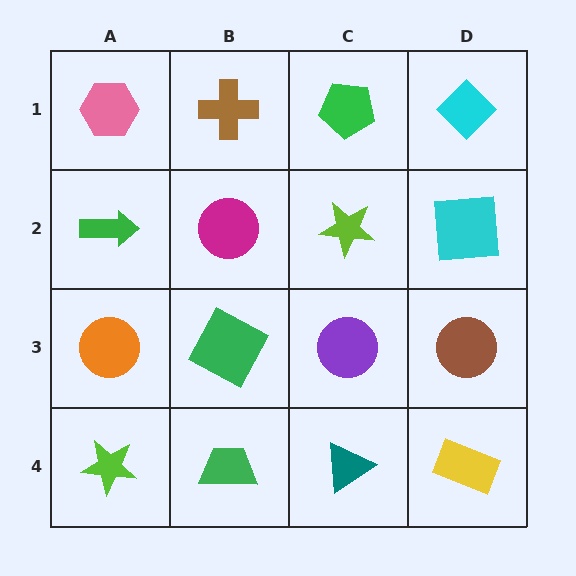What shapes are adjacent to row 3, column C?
A lime star (row 2, column C), a teal triangle (row 4, column C), a green square (row 3, column B), a brown circle (row 3, column D).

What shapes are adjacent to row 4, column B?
A green square (row 3, column B), a lime star (row 4, column A), a teal triangle (row 4, column C).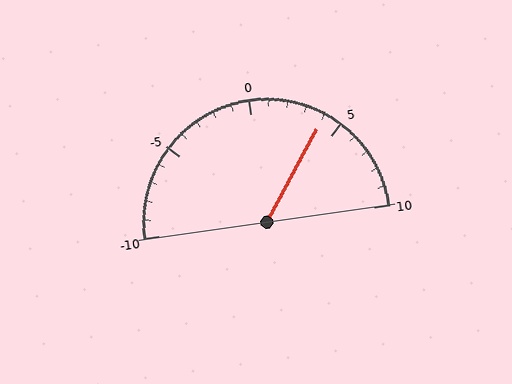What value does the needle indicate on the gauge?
The needle indicates approximately 4.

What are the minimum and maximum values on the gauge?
The gauge ranges from -10 to 10.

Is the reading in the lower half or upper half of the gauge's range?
The reading is in the upper half of the range (-10 to 10).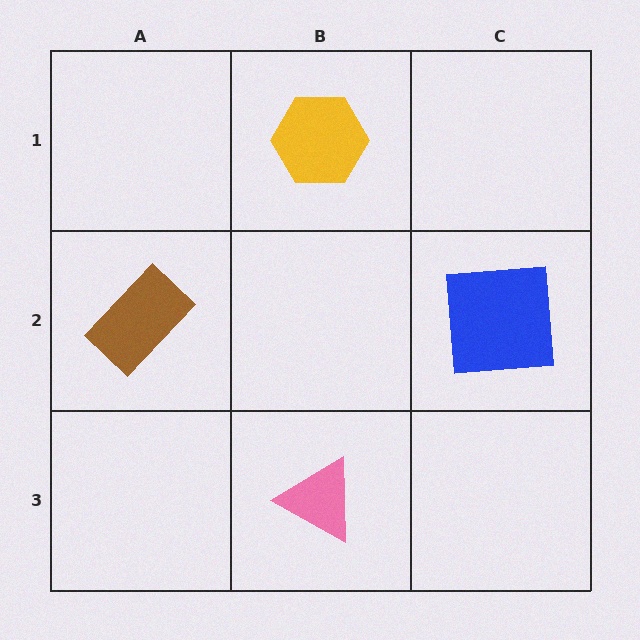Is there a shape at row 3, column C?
No, that cell is empty.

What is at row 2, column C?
A blue square.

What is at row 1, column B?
A yellow hexagon.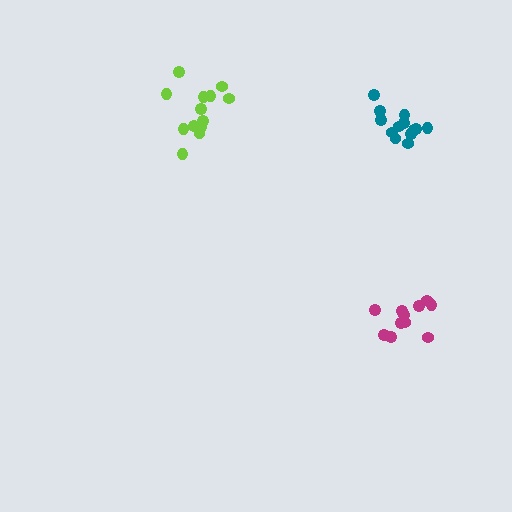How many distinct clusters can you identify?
There are 3 distinct clusters.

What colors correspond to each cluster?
The clusters are colored: teal, magenta, lime.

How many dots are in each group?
Group 1: 13 dots, Group 2: 12 dots, Group 3: 14 dots (39 total).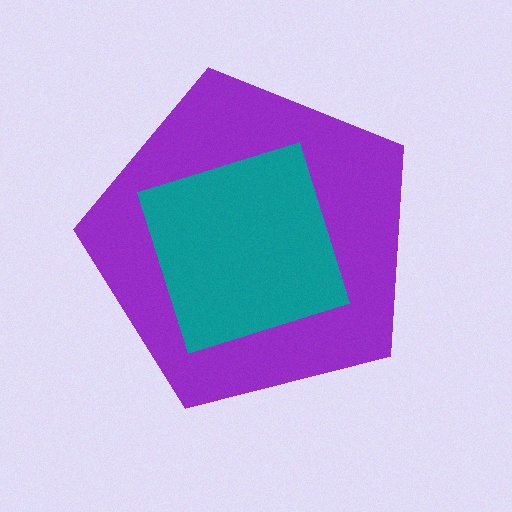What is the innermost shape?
The teal diamond.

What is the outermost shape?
The purple pentagon.